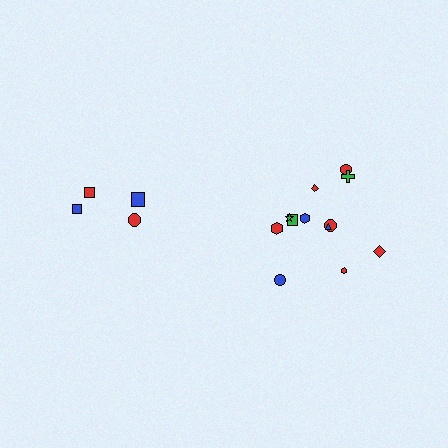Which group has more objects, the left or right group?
The right group.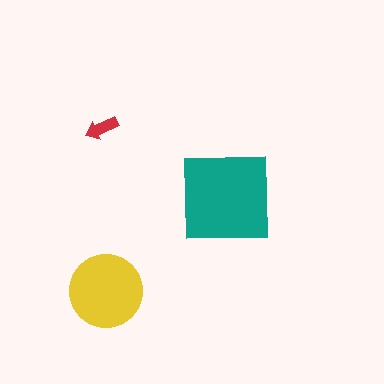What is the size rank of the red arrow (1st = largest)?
3rd.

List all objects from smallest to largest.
The red arrow, the yellow circle, the teal square.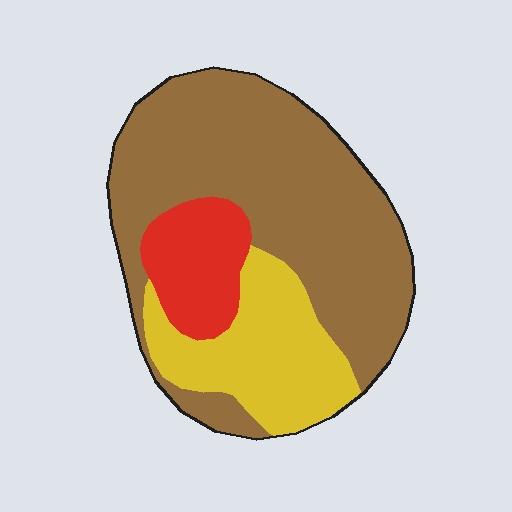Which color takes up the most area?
Brown, at roughly 60%.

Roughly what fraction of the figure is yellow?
Yellow takes up about one quarter (1/4) of the figure.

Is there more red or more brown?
Brown.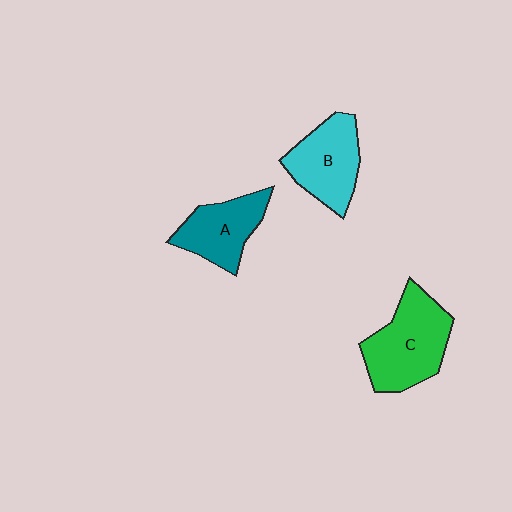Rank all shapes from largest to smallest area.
From largest to smallest: C (green), B (cyan), A (teal).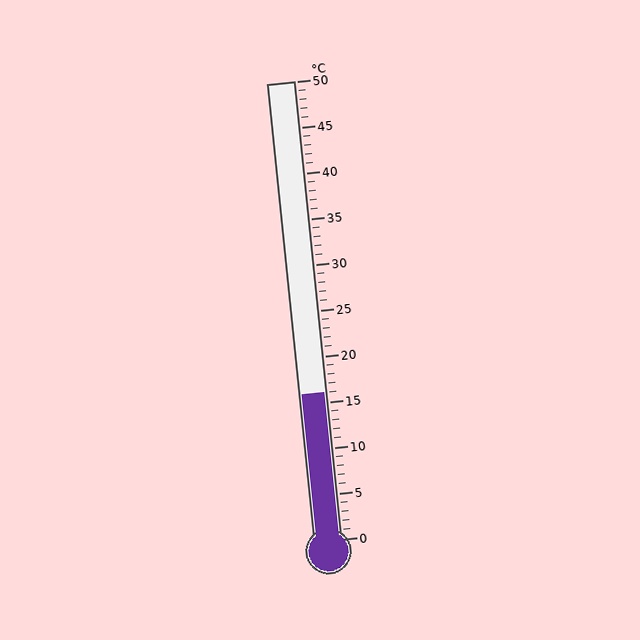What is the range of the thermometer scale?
The thermometer scale ranges from 0°C to 50°C.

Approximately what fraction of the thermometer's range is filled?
The thermometer is filled to approximately 30% of its range.